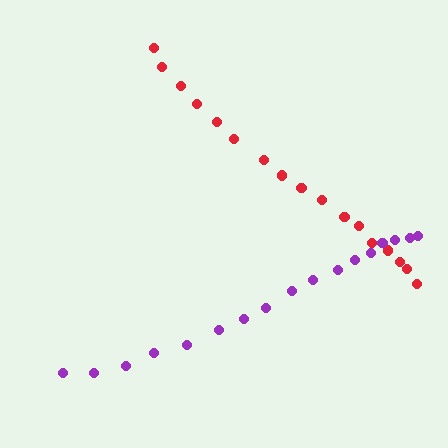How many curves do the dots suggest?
There are 2 distinct paths.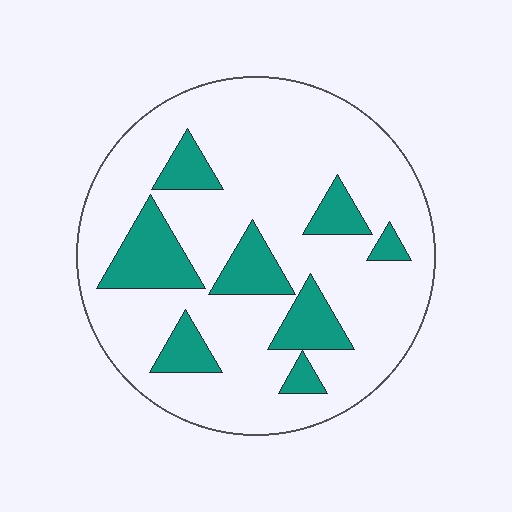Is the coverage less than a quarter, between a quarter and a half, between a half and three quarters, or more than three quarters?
Less than a quarter.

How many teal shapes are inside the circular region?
8.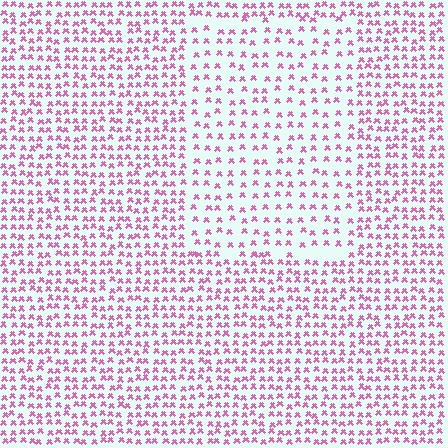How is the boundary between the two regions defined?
The boundary is defined by a change in element density (approximately 1.8x ratio). All elements are the same color, size, and shape.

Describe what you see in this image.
The image contains small pink elements arranged at two different densities. A rectangle-shaped region is visible where the elements are less densely packed than the surrounding area.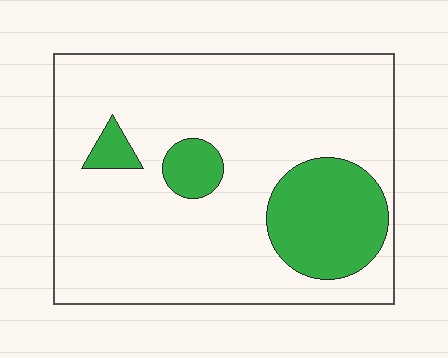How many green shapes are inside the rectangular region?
3.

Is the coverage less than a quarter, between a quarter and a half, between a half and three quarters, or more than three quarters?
Less than a quarter.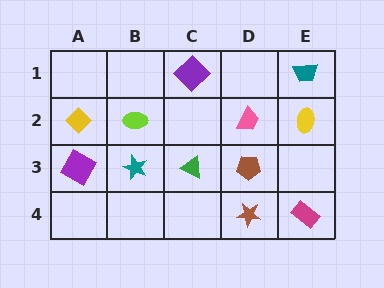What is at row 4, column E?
A magenta rectangle.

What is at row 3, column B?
A teal star.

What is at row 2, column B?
A lime ellipse.